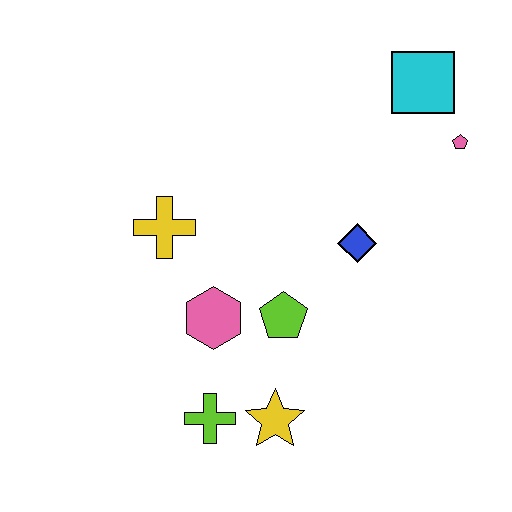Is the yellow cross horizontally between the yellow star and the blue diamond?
No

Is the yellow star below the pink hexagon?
Yes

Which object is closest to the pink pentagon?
The cyan square is closest to the pink pentagon.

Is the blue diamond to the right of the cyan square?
No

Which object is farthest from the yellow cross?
The pink pentagon is farthest from the yellow cross.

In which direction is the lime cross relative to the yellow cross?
The lime cross is below the yellow cross.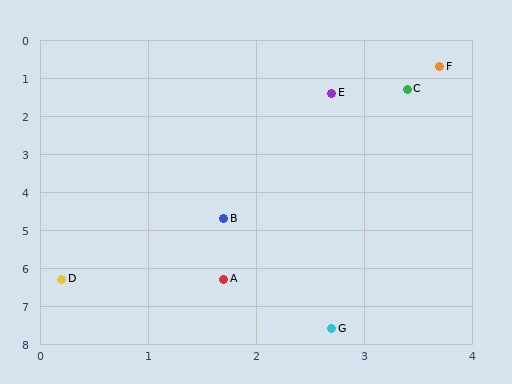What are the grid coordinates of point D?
Point D is at approximately (0.2, 6.3).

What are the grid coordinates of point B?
Point B is at approximately (1.7, 4.7).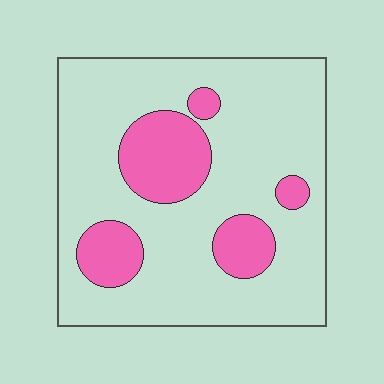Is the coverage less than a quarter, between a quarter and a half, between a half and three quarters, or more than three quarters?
Less than a quarter.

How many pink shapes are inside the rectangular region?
5.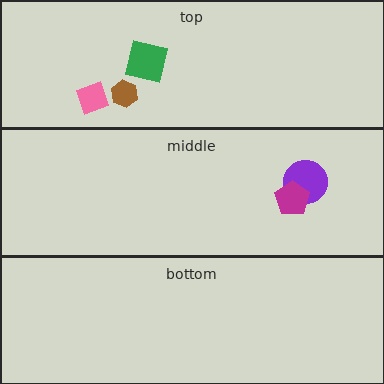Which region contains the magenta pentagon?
The middle region.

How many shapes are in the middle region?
2.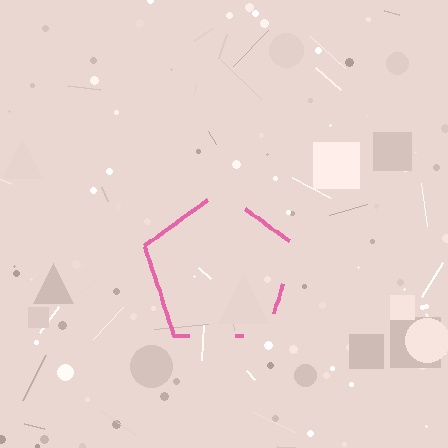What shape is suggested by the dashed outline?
The dashed outline suggests a pentagon.